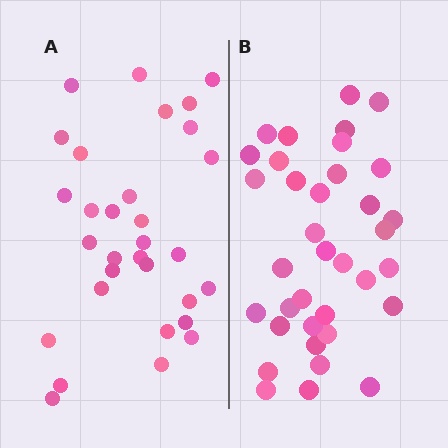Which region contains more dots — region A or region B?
Region B (the right region) has more dots.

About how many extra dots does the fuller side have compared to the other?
Region B has about 5 more dots than region A.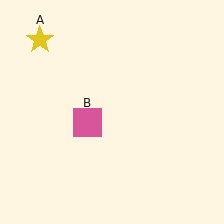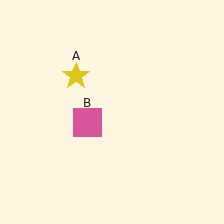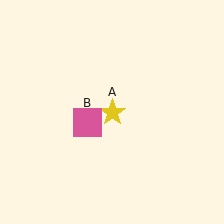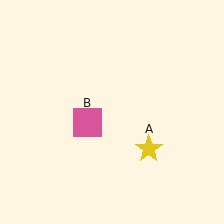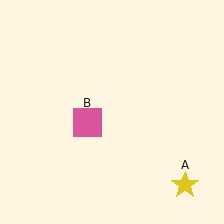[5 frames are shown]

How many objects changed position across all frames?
1 object changed position: yellow star (object A).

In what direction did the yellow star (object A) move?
The yellow star (object A) moved down and to the right.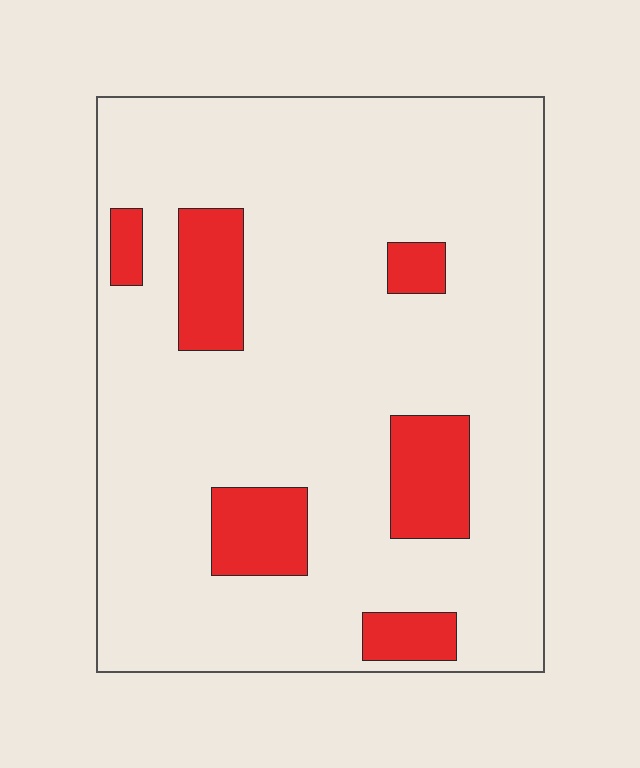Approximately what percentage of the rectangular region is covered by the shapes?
Approximately 15%.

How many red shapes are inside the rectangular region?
6.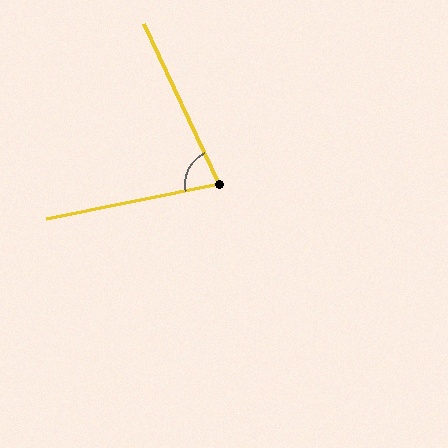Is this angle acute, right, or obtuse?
It is acute.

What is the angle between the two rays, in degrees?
Approximately 76 degrees.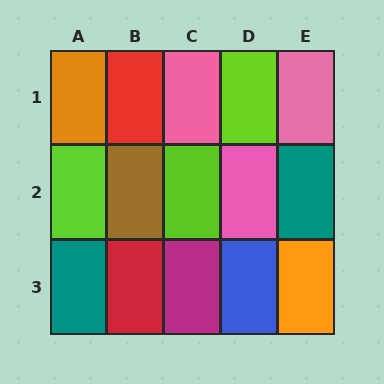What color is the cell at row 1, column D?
Lime.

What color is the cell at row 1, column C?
Pink.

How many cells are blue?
1 cell is blue.